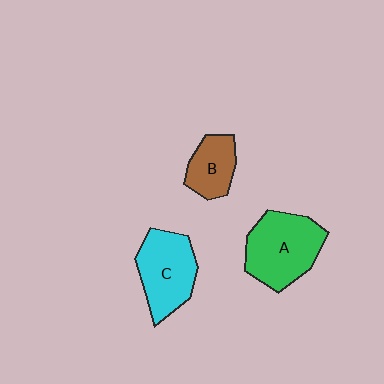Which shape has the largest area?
Shape A (green).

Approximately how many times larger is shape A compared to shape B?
Approximately 1.8 times.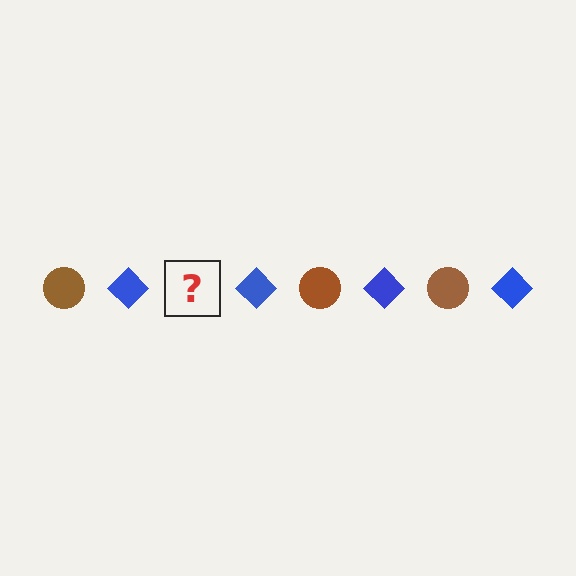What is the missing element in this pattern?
The missing element is a brown circle.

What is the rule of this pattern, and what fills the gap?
The rule is that the pattern alternates between brown circle and blue diamond. The gap should be filled with a brown circle.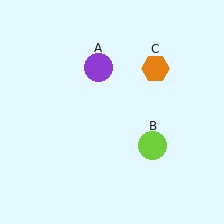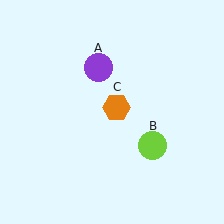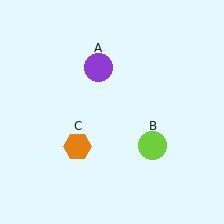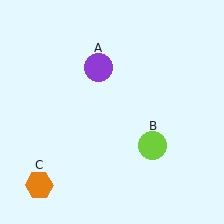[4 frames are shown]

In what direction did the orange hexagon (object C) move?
The orange hexagon (object C) moved down and to the left.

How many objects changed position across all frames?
1 object changed position: orange hexagon (object C).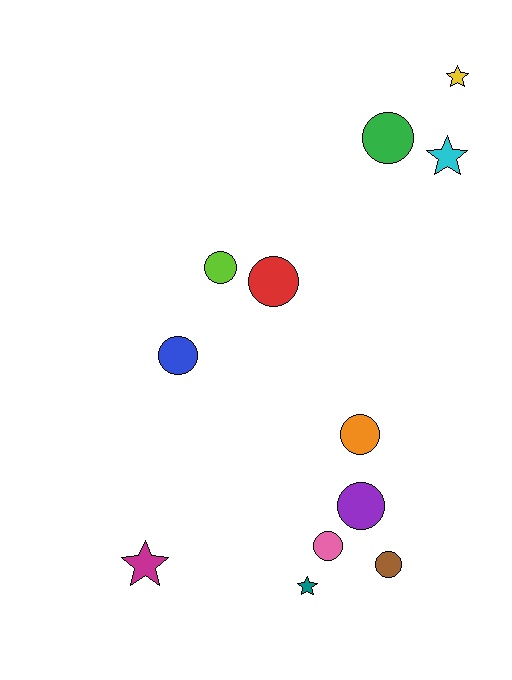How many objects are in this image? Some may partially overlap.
There are 12 objects.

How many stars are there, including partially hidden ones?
There are 4 stars.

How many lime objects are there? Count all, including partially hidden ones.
There is 1 lime object.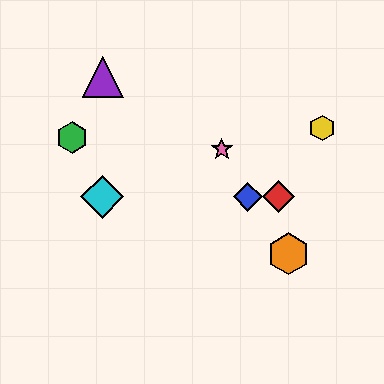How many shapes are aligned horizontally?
3 shapes (the red diamond, the blue diamond, the cyan diamond) are aligned horizontally.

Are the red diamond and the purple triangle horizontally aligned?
No, the red diamond is at y≈197 and the purple triangle is at y≈77.